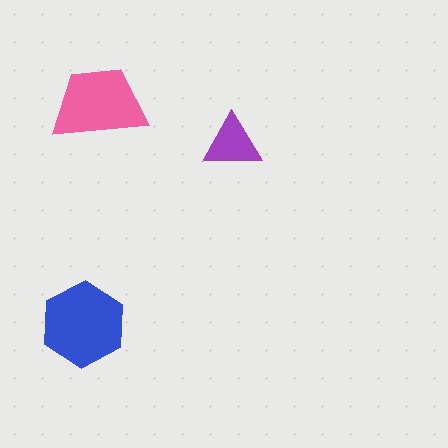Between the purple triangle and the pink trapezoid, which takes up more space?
The pink trapezoid.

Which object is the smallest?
The purple triangle.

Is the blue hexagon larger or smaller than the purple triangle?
Larger.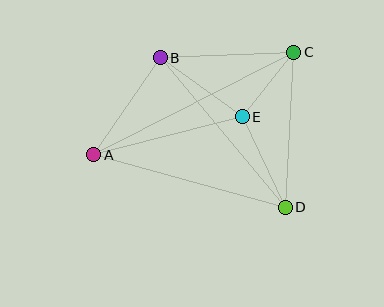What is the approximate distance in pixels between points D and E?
The distance between D and E is approximately 100 pixels.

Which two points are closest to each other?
Points C and E are closest to each other.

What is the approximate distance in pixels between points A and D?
The distance between A and D is approximately 198 pixels.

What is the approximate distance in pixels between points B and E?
The distance between B and E is approximately 101 pixels.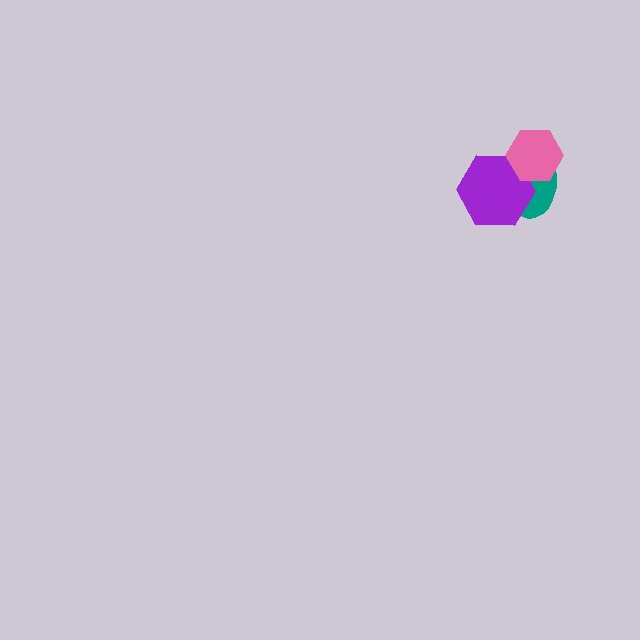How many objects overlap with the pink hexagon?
2 objects overlap with the pink hexagon.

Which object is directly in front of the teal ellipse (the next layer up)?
The purple hexagon is directly in front of the teal ellipse.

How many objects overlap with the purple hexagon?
2 objects overlap with the purple hexagon.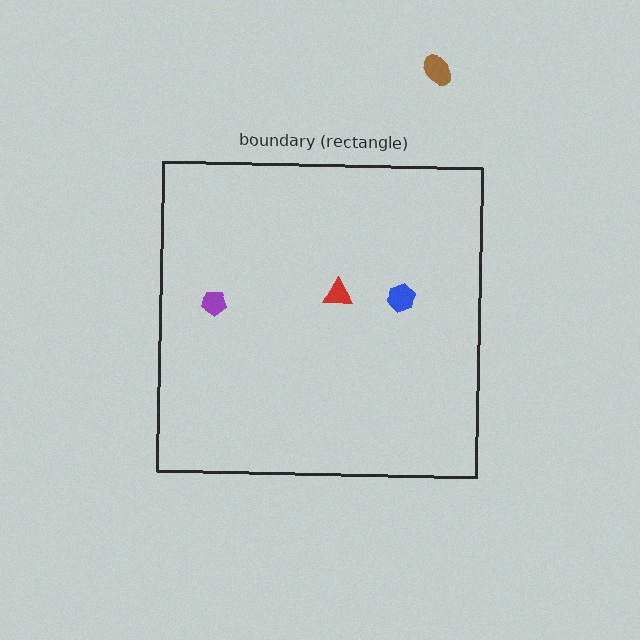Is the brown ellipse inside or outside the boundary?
Outside.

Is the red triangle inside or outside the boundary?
Inside.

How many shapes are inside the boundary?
3 inside, 1 outside.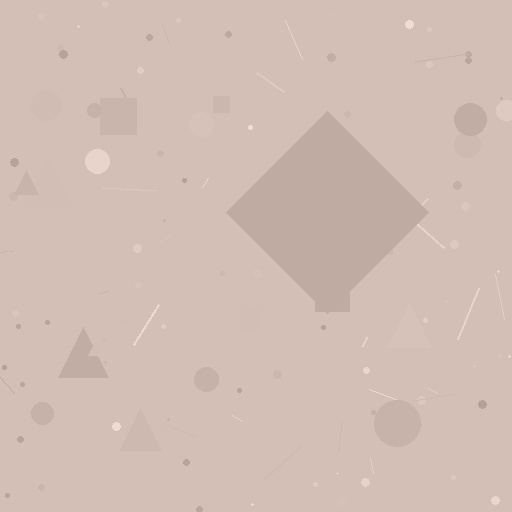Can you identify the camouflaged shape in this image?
The camouflaged shape is a diamond.